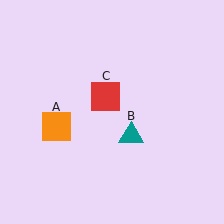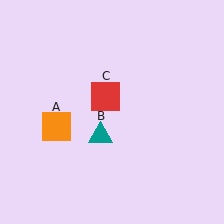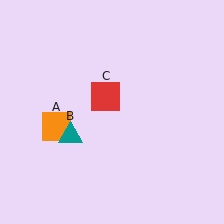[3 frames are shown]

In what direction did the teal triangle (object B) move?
The teal triangle (object B) moved left.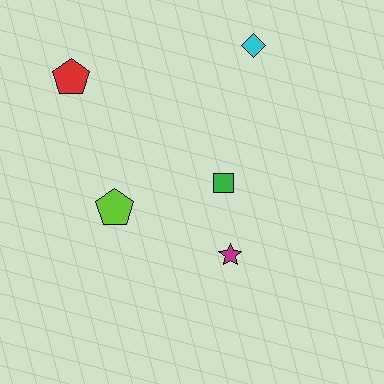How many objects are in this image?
There are 5 objects.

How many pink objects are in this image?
There are no pink objects.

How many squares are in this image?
There is 1 square.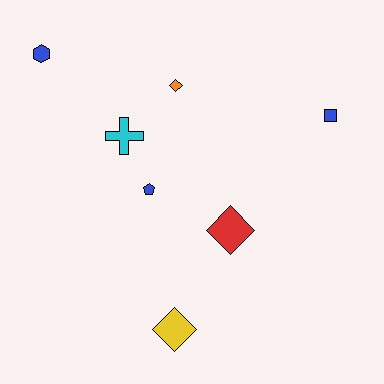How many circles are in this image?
There are no circles.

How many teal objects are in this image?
There are no teal objects.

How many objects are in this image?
There are 7 objects.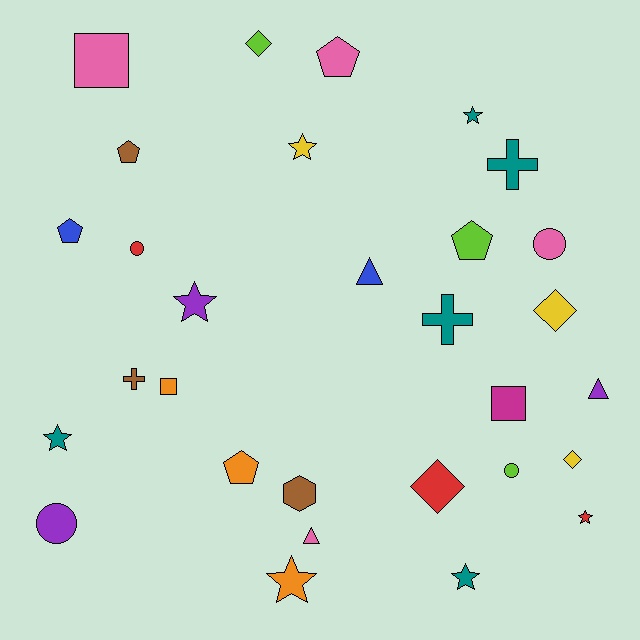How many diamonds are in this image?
There are 4 diamonds.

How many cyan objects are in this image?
There are no cyan objects.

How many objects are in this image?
There are 30 objects.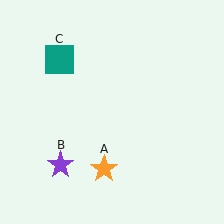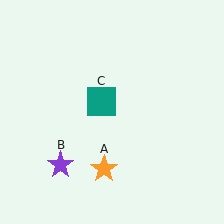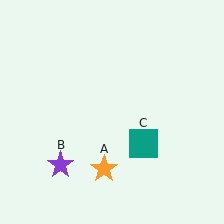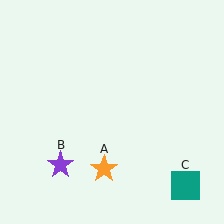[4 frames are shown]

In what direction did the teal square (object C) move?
The teal square (object C) moved down and to the right.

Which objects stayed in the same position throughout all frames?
Orange star (object A) and purple star (object B) remained stationary.